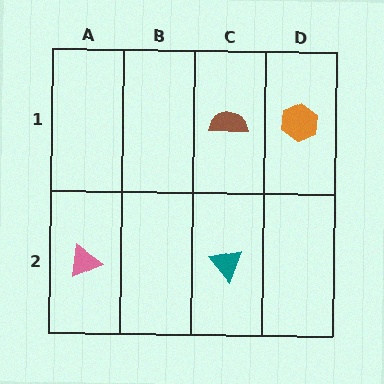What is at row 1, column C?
A brown semicircle.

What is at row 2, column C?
A teal triangle.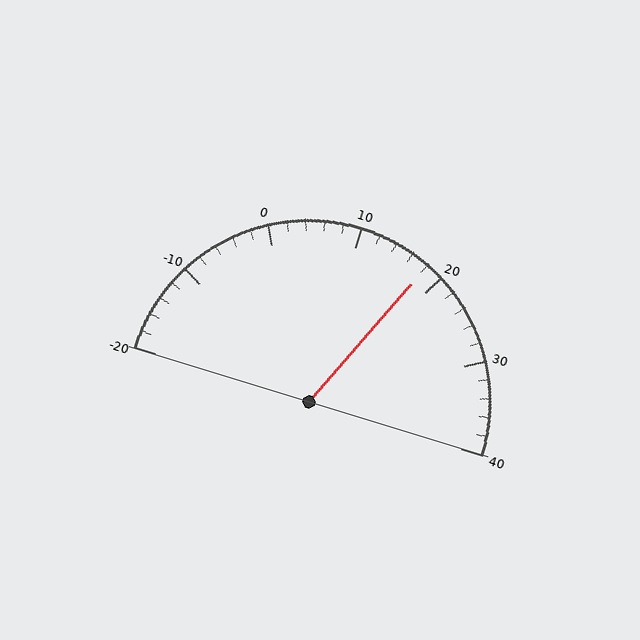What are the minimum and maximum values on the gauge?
The gauge ranges from -20 to 40.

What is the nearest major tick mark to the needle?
The nearest major tick mark is 20.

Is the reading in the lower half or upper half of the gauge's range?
The reading is in the upper half of the range (-20 to 40).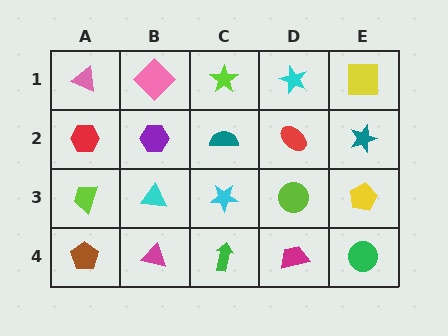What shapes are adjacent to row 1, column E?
A teal star (row 2, column E), a cyan star (row 1, column D).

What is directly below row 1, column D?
A red ellipse.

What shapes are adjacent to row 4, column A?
A lime trapezoid (row 3, column A), a magenta triangle (row 4, column B).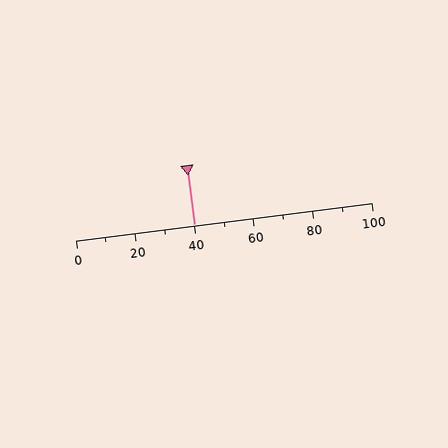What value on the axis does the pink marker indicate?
The marker indicates approximately 40.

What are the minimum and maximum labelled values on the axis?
The axis runs from 0 to 100.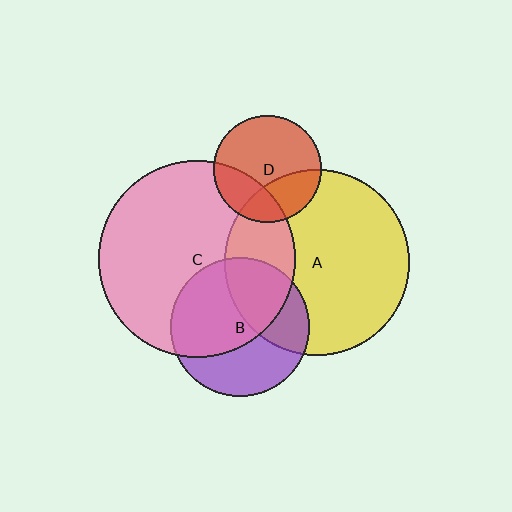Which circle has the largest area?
Circle C (pink).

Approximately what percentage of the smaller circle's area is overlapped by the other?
Approximately 25%.